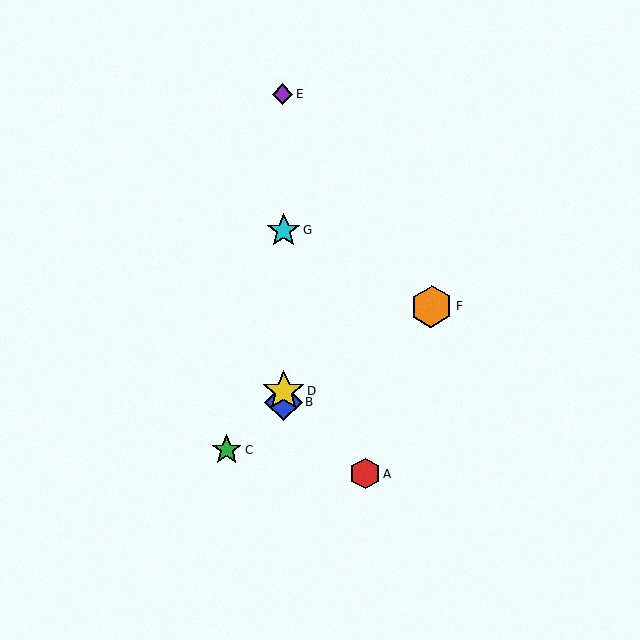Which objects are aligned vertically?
Objects B, D, E, G are aligned vertically.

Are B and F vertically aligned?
No, B is at x≈284 and F is at x≈432.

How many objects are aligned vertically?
4 objects (B, D, E, G) are aligned vertically.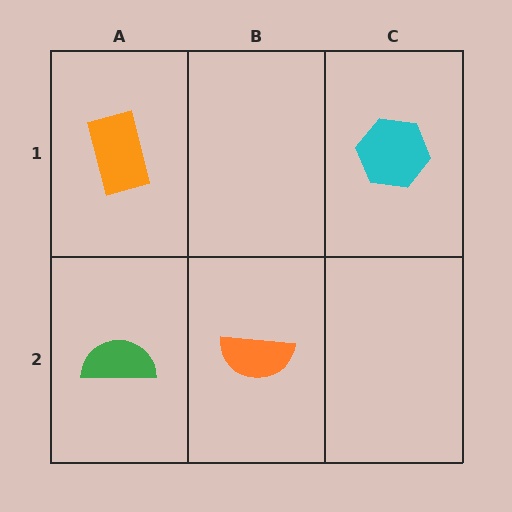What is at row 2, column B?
An orange semicircle.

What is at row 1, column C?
A cyan hexagon.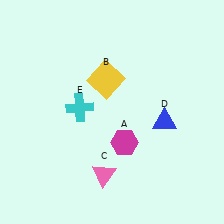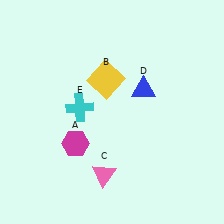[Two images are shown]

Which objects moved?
The objects that moved are: the magenta hexagon (A), the blue triangle (D).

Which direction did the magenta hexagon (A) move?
The magenta hexagon (A) moved left.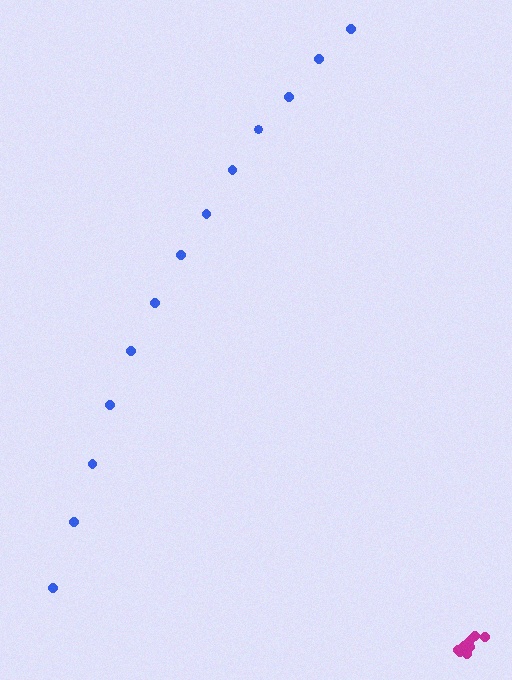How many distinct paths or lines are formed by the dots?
There are 2 distinct paths.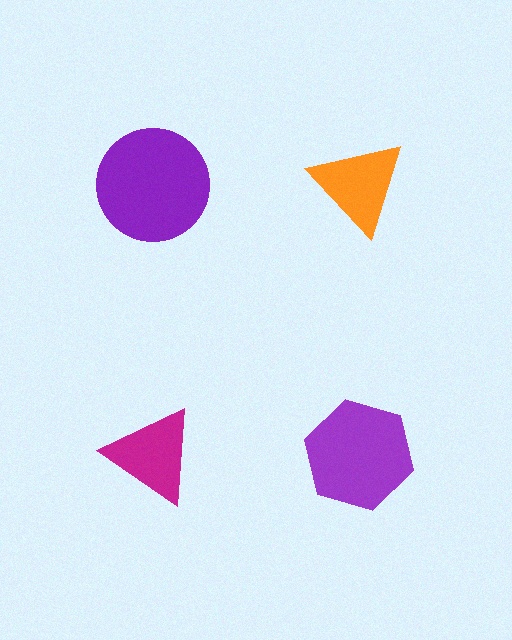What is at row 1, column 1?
A purple circle.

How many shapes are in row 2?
2 shapes.